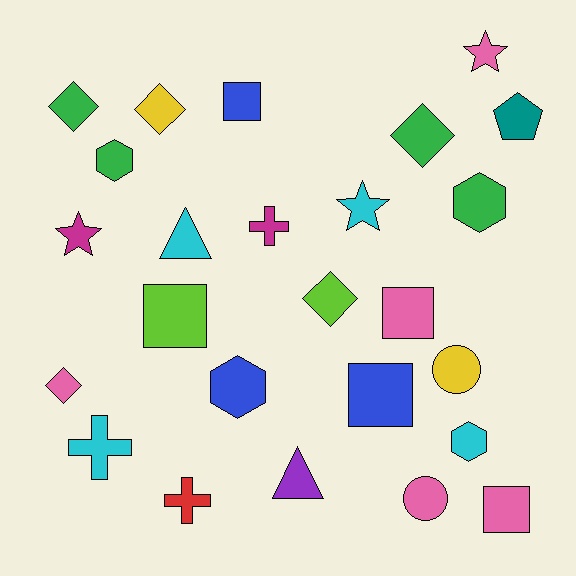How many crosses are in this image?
There are 3 crosses.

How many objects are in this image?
There are 25 objects.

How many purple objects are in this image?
There is 1 purple object.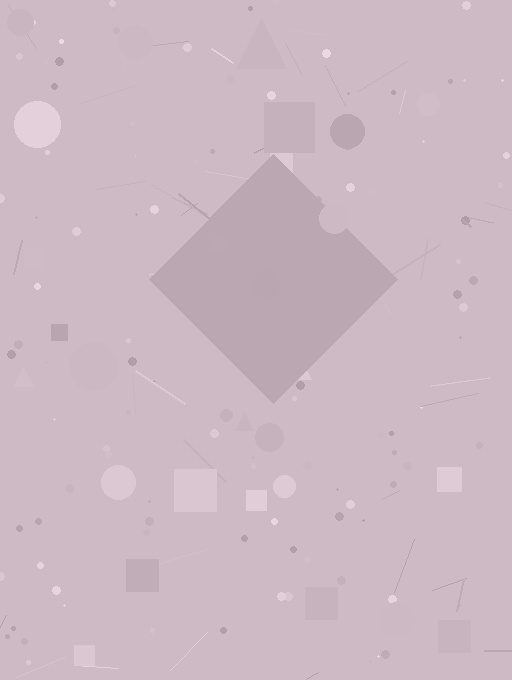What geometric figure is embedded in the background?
A diamond is embedded in the background.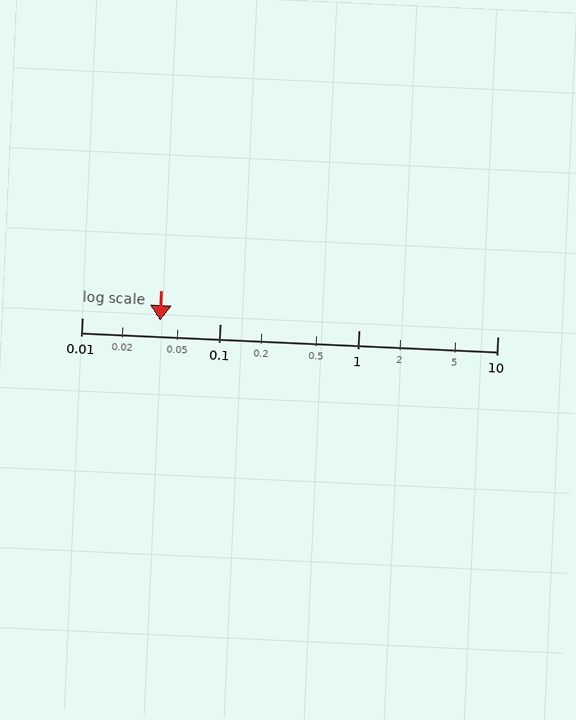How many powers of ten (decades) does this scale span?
The scale spans 3 decades, from 0.01 to 10.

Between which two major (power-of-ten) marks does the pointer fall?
The pointer is between 0.01 and 0.1.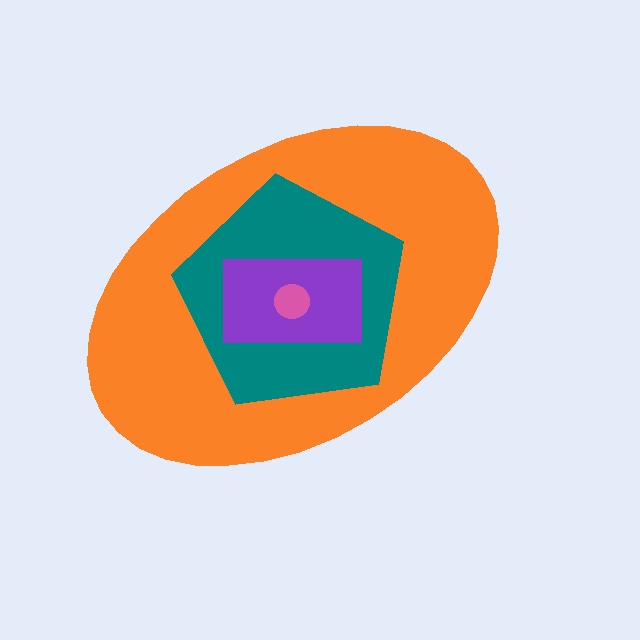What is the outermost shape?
The orange ellipse.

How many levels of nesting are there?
4.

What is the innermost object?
The pink circle.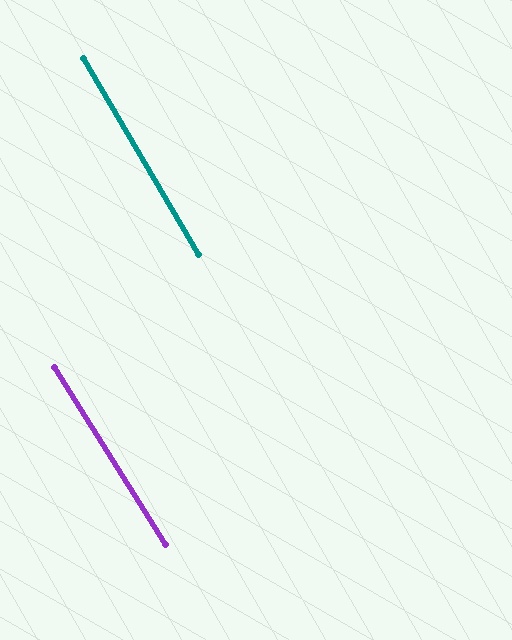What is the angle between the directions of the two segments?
Approximately 1 degree.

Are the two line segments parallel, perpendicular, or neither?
Parallel — their directions differ by only 1.5°.